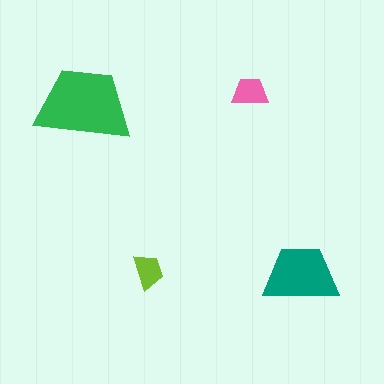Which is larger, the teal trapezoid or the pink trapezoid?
The teal one.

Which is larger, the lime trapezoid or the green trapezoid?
The green one.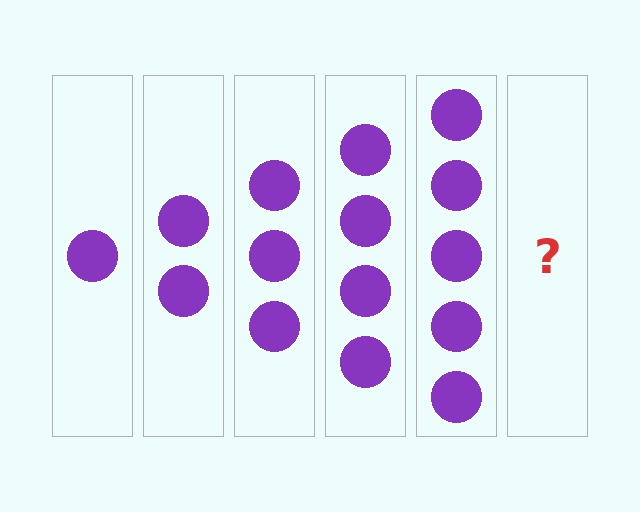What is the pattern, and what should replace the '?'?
The pattern is that each step adds one more circle. The '?' should be 6 circles.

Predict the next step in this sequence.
The next step is 6 circles.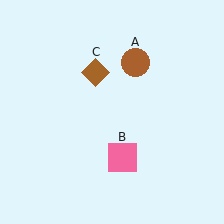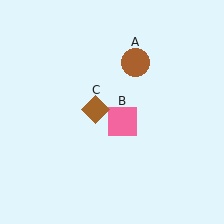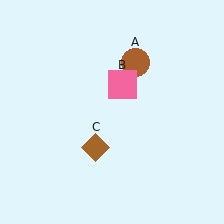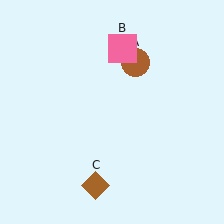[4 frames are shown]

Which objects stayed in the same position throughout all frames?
Brown circle (object A) remained stationary.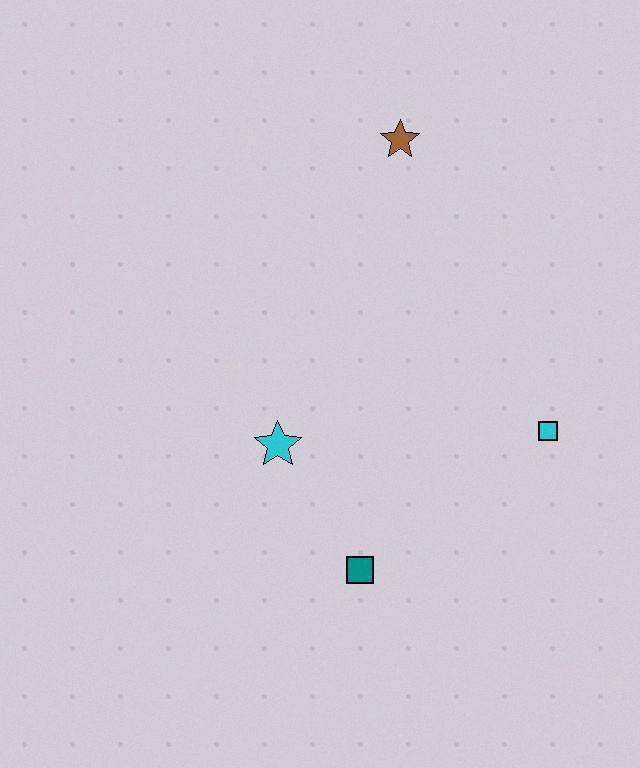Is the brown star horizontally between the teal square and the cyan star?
No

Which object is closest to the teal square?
The cyan star is closest to the teal square.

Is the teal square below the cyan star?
Yes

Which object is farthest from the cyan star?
The brown star is farthest from the cyan star.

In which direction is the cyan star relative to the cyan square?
The cyan star is to the left of the cyan square.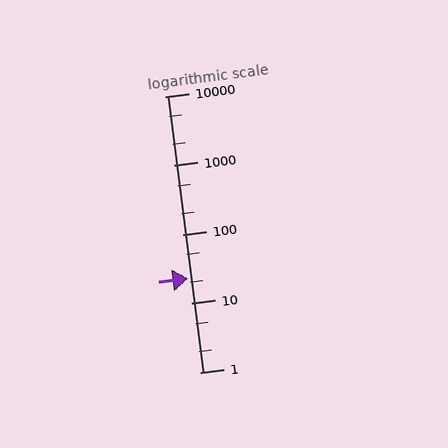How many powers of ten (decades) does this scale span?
The scale spans 4 decades, from 1 to 10000.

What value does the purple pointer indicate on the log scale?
The pointer indicates approximately 23.